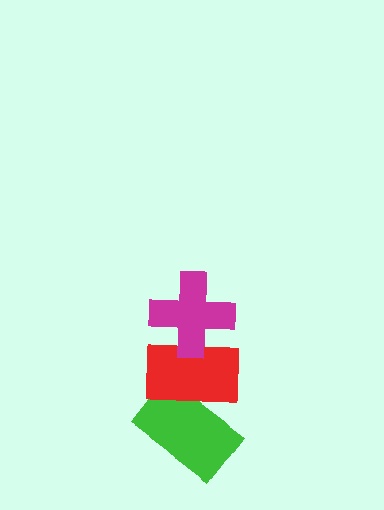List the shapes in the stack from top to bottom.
From top to bottom: the magenta cross, the red rectangle, the green rectangle.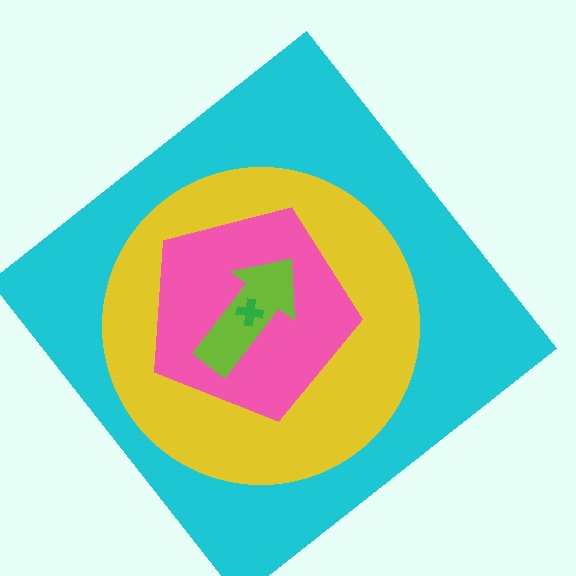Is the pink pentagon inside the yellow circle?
Yes.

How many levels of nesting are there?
5.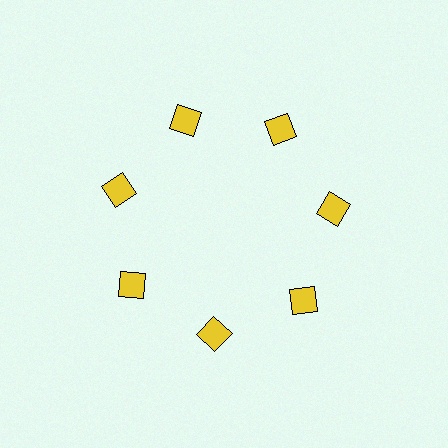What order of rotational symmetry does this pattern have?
This pattern has 7-fold rotational symmetry.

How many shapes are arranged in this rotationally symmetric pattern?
There are 7 shapes, arranged in 7 groups of 1.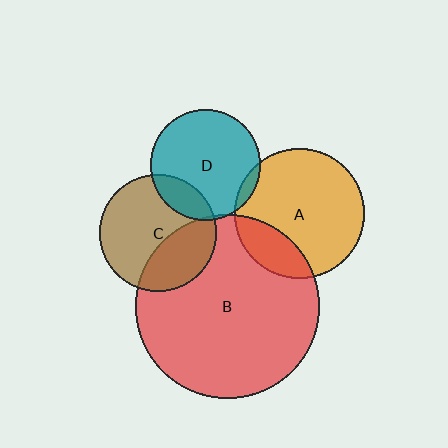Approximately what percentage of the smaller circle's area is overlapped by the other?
Approximately 35%.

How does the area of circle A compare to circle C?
Approximately 1.2 times.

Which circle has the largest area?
Circle B (red).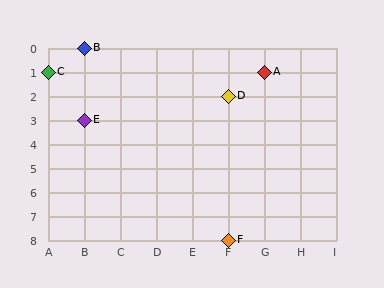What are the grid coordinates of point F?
Point F is at grid coordinates (F, 8).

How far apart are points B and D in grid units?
Points B and D are 4 columns and 2 rows apart (about 4.5 grid units diagonally).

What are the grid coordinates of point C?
Point C is at grid coordinates (A, 1).